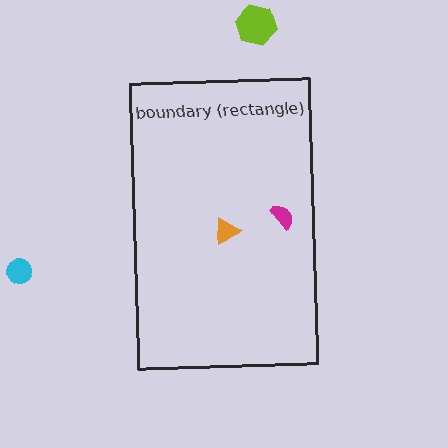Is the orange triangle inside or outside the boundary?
Inside.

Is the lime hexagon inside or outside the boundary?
Outside.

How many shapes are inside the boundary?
2 inside, 2 outside.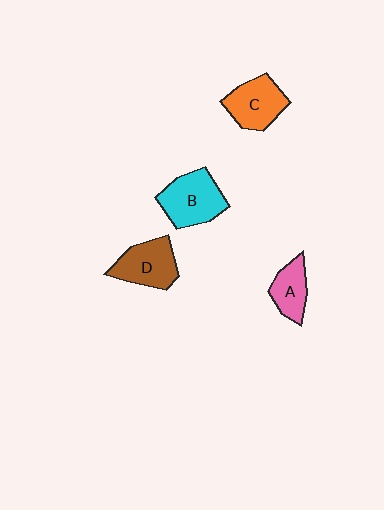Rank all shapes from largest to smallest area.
From largest to smallest: B (cyan), D (brown), C (orange), A (pink).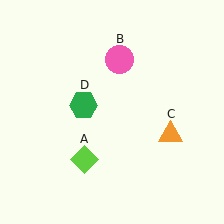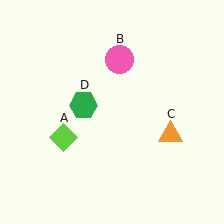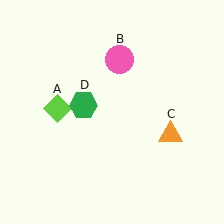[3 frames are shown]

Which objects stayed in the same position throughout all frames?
Pink circle (object B) and orange triangle (object C) and green hexagon (object D) remained stationary.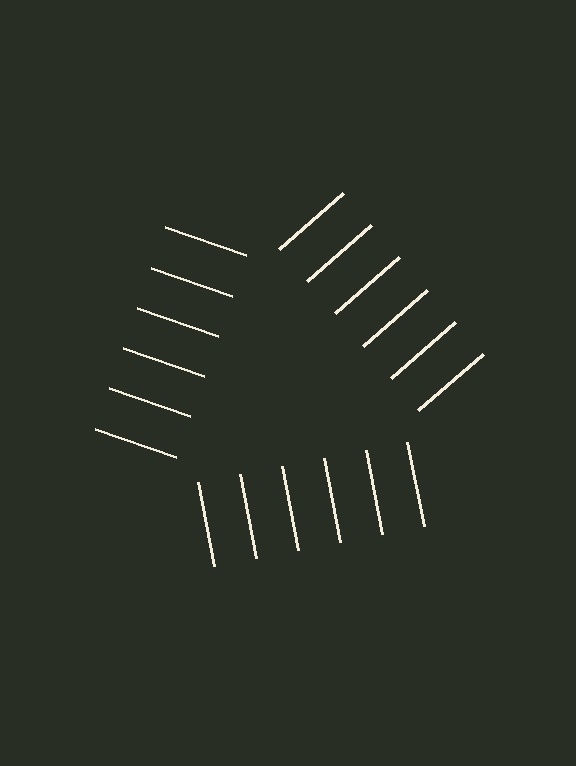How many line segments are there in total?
18 — 6 along each of the 3 edges.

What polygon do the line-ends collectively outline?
An illusory triangle — the line segments terminate on its edges but no continuous stroke is drawn.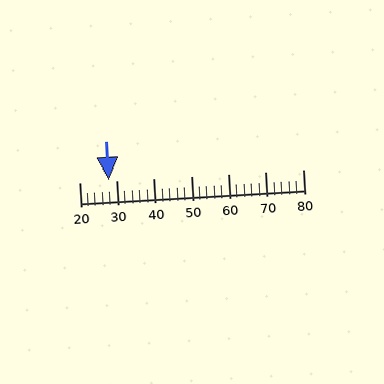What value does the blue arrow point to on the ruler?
The blue arrow points to approximately 28.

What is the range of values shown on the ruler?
The ruler shows values from 20 to 80.